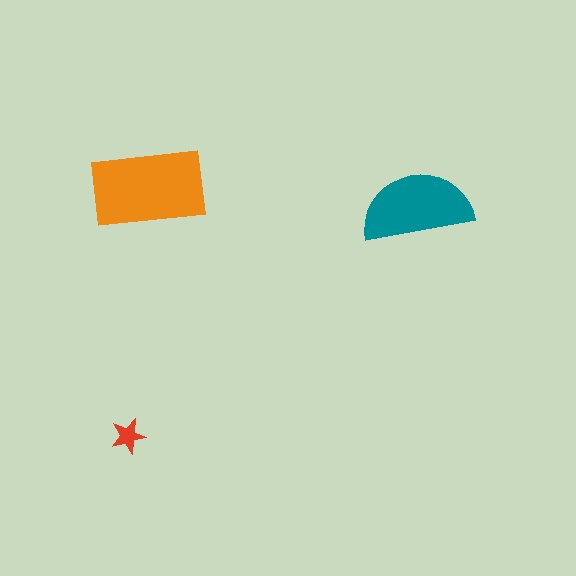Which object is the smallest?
The red star.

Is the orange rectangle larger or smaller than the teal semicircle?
Larger.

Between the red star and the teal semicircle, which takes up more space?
The teal semicircle.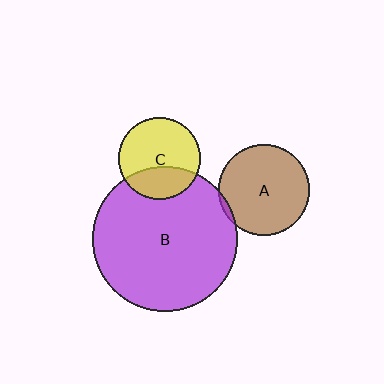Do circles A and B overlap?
Yes.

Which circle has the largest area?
Circle B (purple).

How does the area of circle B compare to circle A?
Approximately 2.5 times.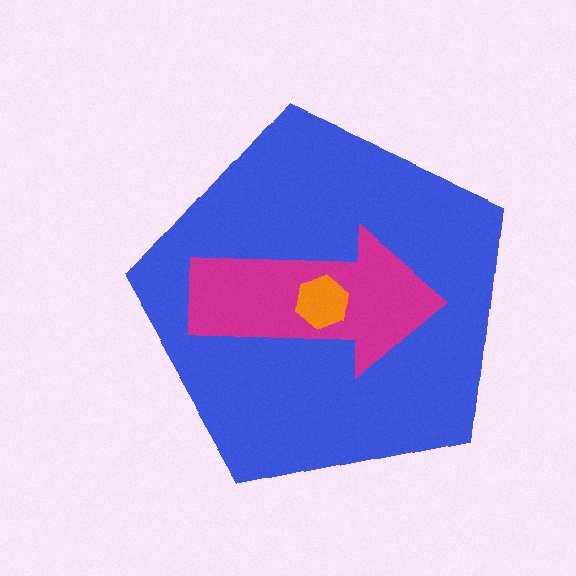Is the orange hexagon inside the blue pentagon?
Yes.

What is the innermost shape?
The orange hexagon.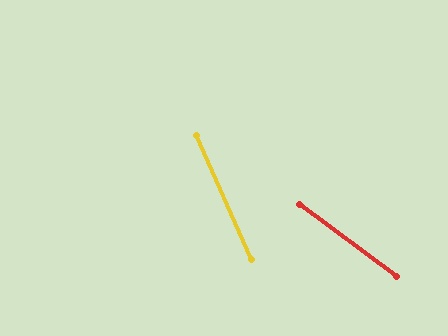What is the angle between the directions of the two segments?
Approximately 29 degrees.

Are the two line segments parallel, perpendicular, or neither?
Neither parallel nor perpendicular — they differ by about 29°.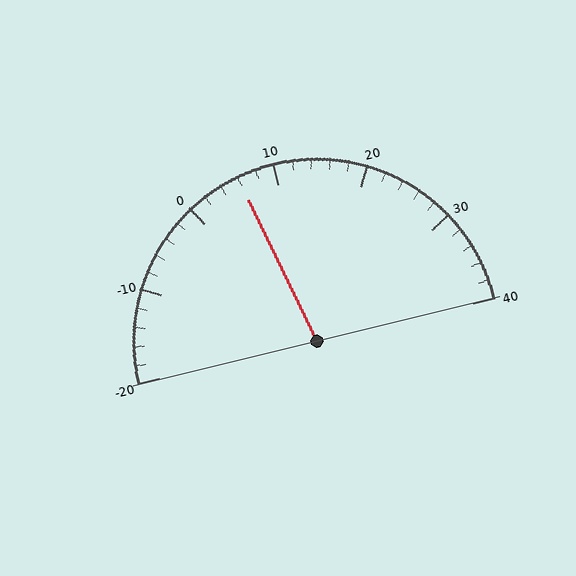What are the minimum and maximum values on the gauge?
The gauge ranges from -20 to 40.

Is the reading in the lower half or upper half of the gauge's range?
The reading is in the lower half of the range (-20 to 40).